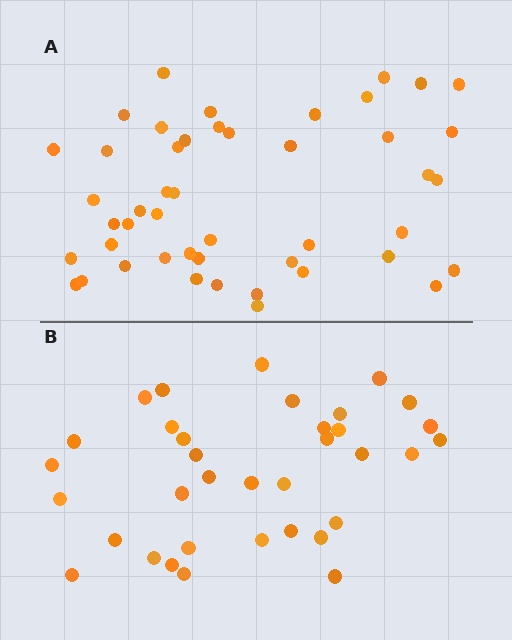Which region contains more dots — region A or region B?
Region A (the top region) has more dots.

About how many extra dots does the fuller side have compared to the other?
Region A has roughly 12 or so more dots than region B.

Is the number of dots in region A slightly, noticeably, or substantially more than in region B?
Region A has noticeably more, but not dramatically so. The ratio is roughly 1.3 to 1.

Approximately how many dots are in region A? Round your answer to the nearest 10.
About 50 dots. (The exact count is 47, which rounds to 50.)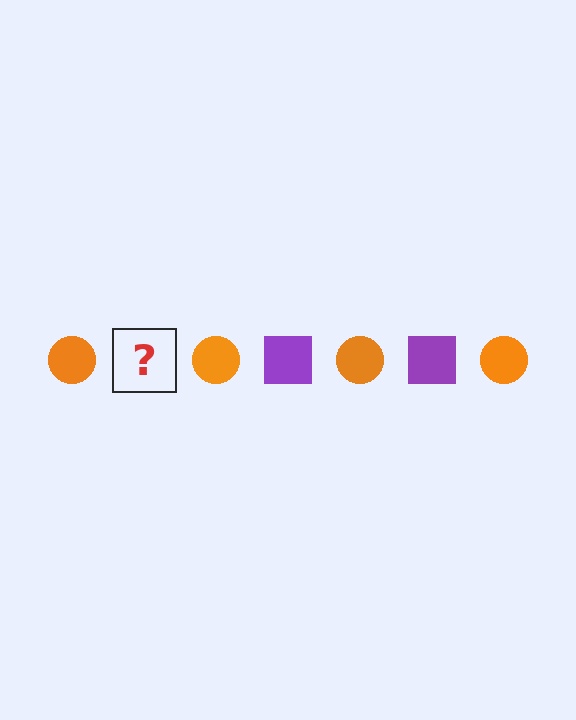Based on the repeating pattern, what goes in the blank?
The blank should be a purple square.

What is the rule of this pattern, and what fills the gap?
The rule is that the pattern alternates between orange circle and purple square. The gap should be filled with a purple square.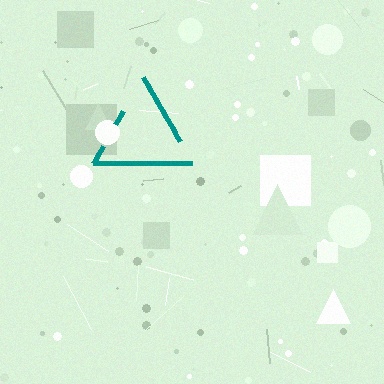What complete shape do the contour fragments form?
The contour fragments form a triangle.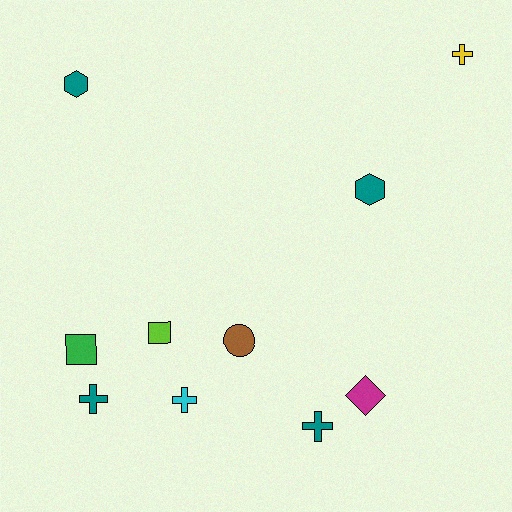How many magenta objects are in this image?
There is 1 magenta object.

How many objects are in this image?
There are 10 objects.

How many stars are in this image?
There are no stars.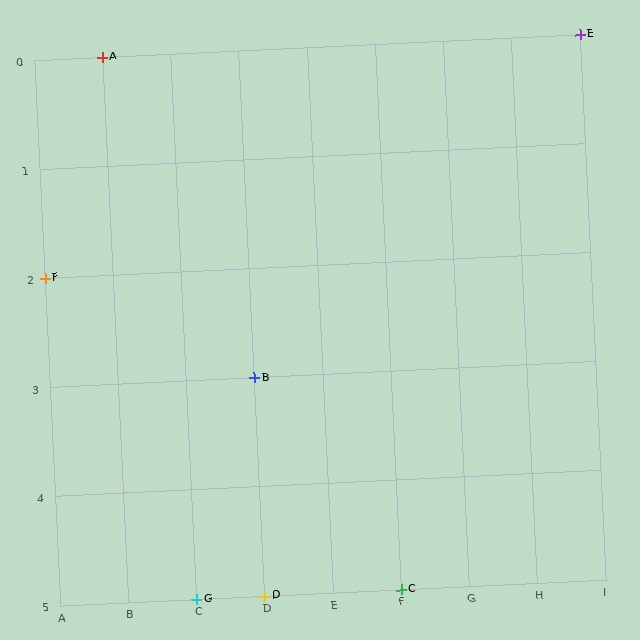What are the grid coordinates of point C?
Point C is at grid coordinates (F, 5).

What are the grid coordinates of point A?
Point A is at grid coordinates (B, 0).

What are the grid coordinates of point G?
Point G is at grid coordinates (C, 5).